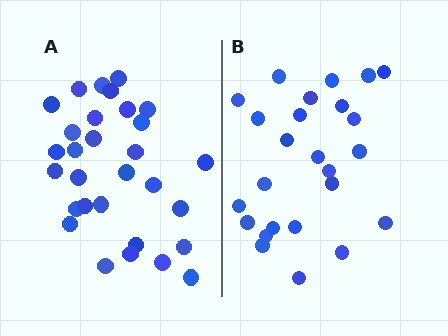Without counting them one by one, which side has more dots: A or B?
Region A (the left region) has more dots.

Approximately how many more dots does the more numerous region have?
Region A has about 5 more dots than region B.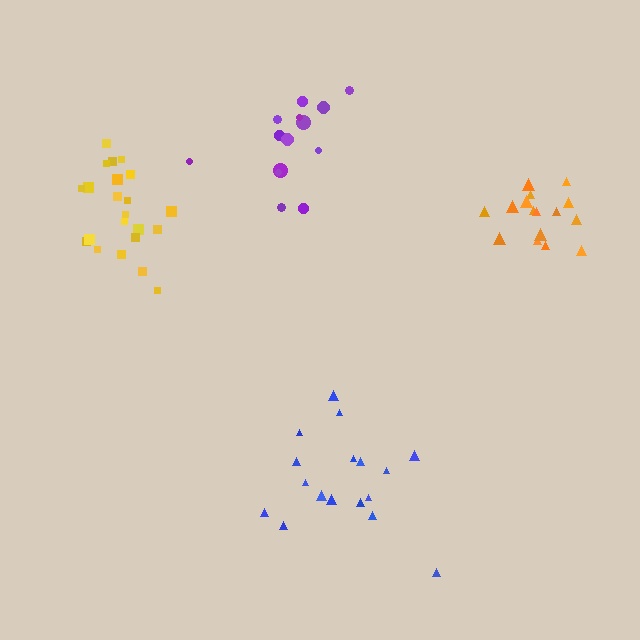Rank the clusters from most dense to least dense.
orange, yellow, purple, blue.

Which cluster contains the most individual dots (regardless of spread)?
Yellow (22).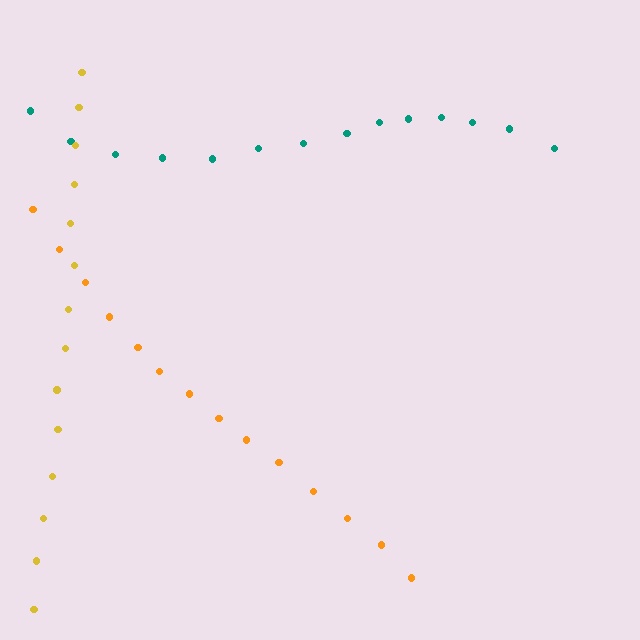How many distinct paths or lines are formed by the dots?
There are 3 distinct paths.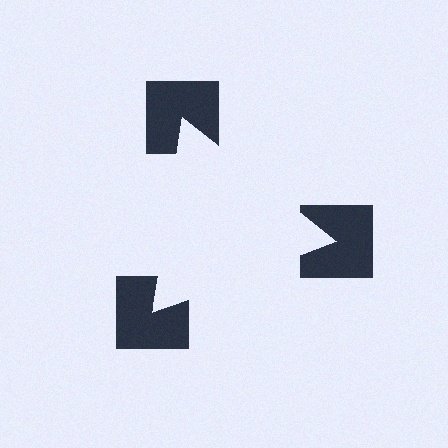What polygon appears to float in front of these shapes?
An illusory triangle — its edges are inferred from the aligned wedge cuts in the notched squares, not physically drawn.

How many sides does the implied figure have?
3 sides.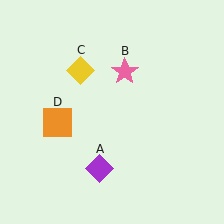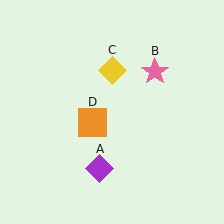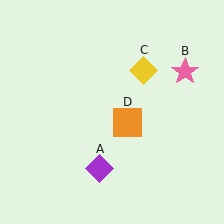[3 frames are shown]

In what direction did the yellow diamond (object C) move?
The yellow diamond (object C) moved right.